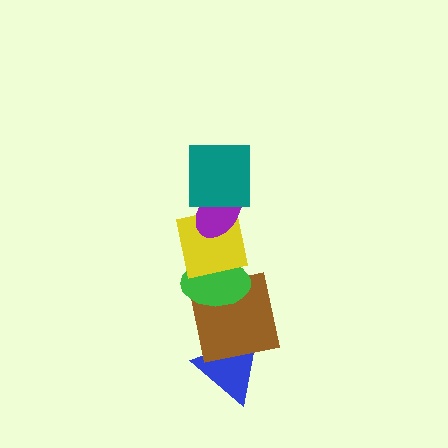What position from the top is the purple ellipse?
The purple ellipse is 2nd from the top.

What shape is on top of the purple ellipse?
The teal square is on top of the purple ellipse.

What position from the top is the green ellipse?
The green ellipse is 4th from the top.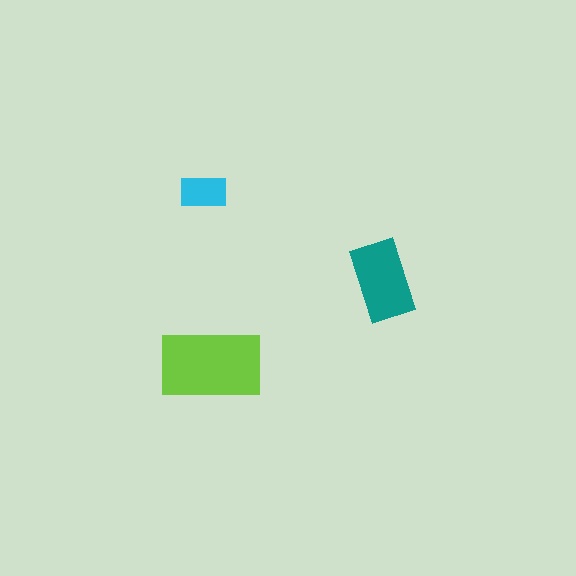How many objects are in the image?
There are 3 objects in the image.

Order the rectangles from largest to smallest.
the lime one, the teal one, the cyan one.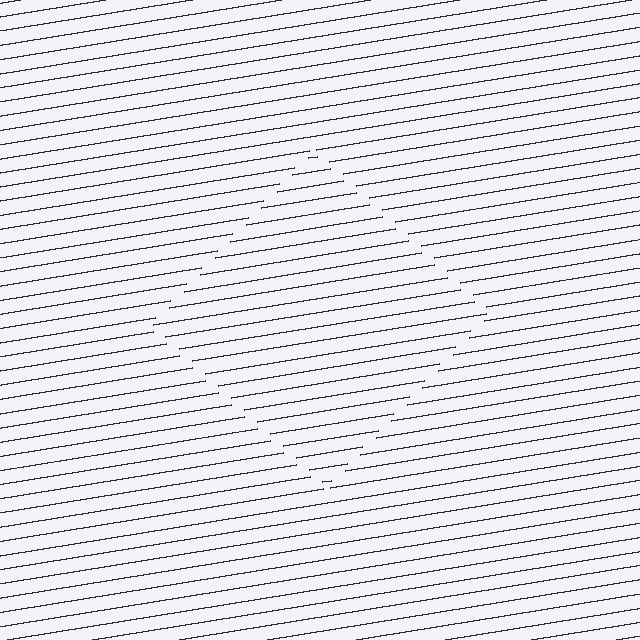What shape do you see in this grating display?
An illusory square. The interior of the shape contains the same grating, shifted by half a period — the contour is defined by the phase discontinuity where line-ends from the inner and outer gratings abut.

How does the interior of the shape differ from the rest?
The interior of the shape contains the same grating, shifted by half a period — the contour is defined by the phase discontinuity where line-ends from the inner and outer gratings abut.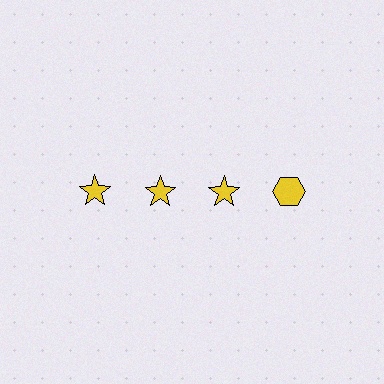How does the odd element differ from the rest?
It has a different shape: hexagon instead of star.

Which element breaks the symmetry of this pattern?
The yellow hexagon in the top row, second from right column breaks the symmetry. All other shapes are yellow stars.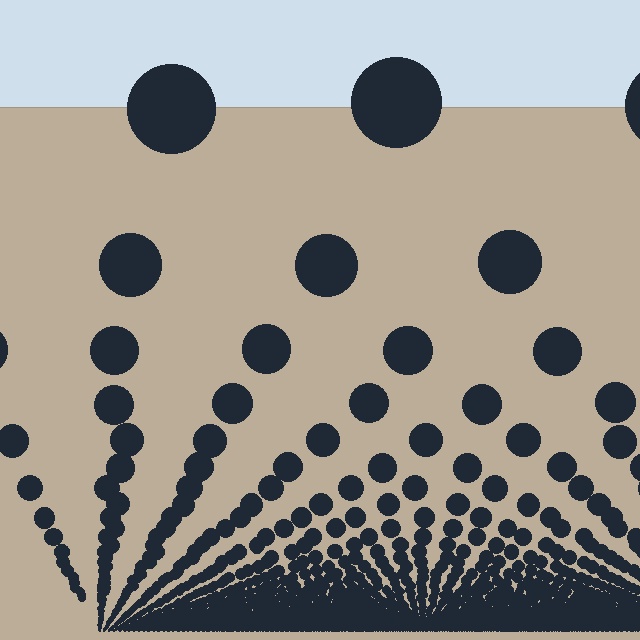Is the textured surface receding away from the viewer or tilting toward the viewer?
The surface appears to tilt toward the viewer. Texture elements get larger and sparser toward the top.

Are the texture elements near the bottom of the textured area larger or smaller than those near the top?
Smaller. The gradient is inverted — elements near the bottom are smaller and denser.